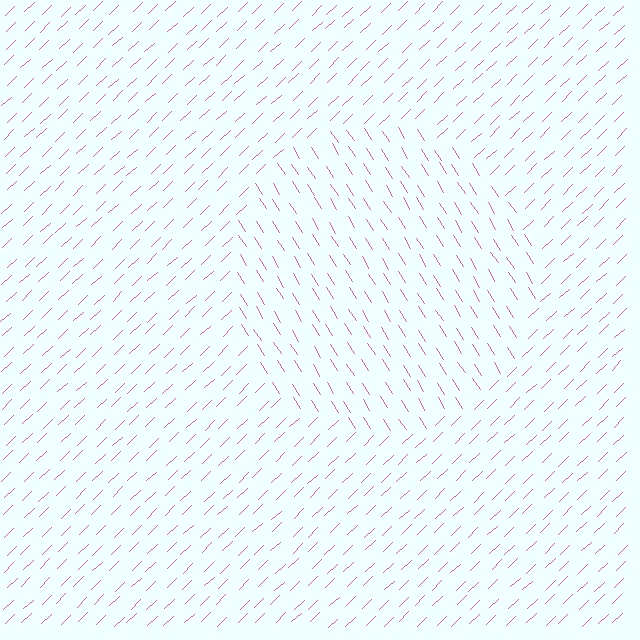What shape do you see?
I see a circle.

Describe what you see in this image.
The image is filled with small pink line segments. A circle region in the image has lines oriented differently from the surrounding lines, creating a visible texture boundary.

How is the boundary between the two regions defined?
The boundary is defined purely by a change in line orientation (approximately 79 degrees difference). All lines are the same color and thickness.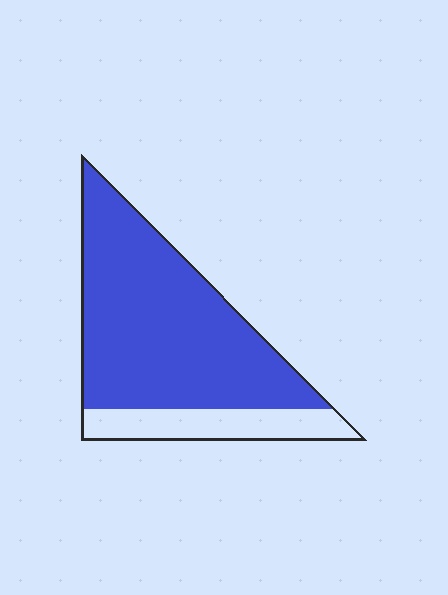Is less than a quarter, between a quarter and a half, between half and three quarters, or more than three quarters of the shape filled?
More than three quarters.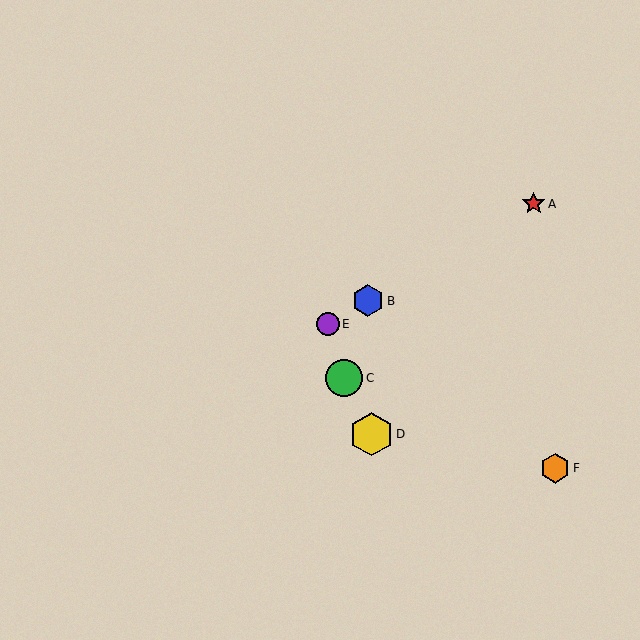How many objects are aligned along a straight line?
3 objects (A, B, E) are aligned along a straight line.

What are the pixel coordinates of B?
Object B is at (368, 301).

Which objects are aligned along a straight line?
Objects A, B, E are aligned along a straight line.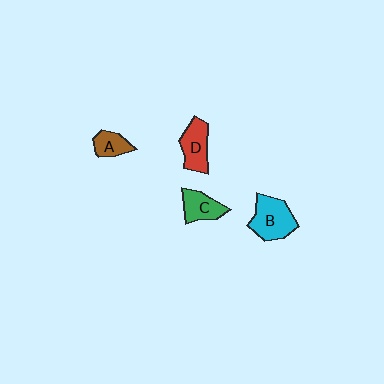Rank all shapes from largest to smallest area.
From largest to smallest: B (cyan), D (red), C (green), A (brown).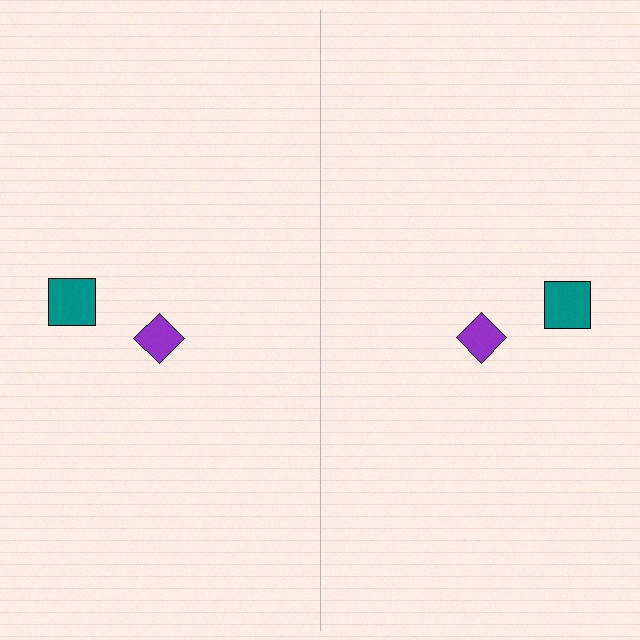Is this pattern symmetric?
Yes, this pattern has bilateral (reflection) symmetry.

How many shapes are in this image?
There are 4 shapes in this image.